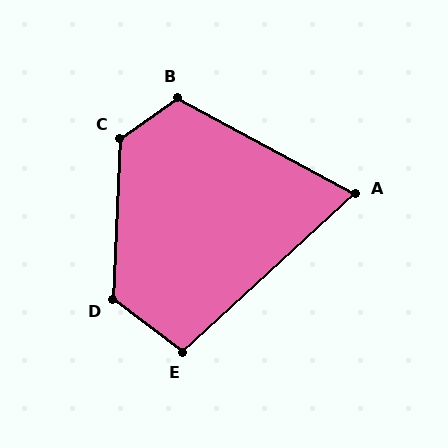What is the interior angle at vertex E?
Approximately 101 degrees (obtuse).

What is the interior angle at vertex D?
Approximately 124 degrees (obtuse).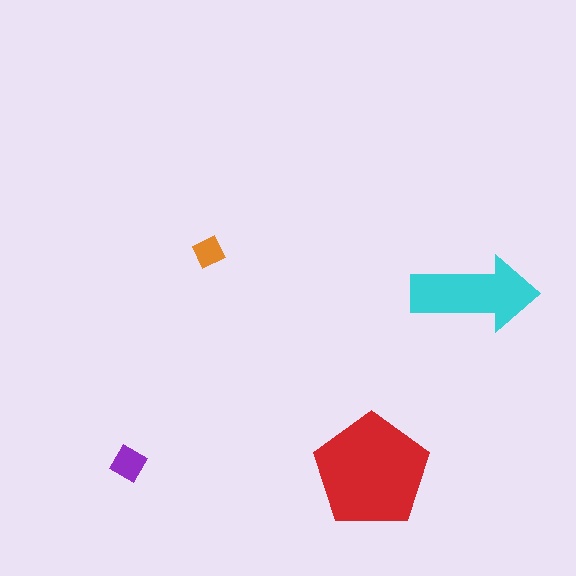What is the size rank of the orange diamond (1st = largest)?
4th.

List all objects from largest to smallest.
The red pentagon, the cyan arrow, the purple square, the orange diamond.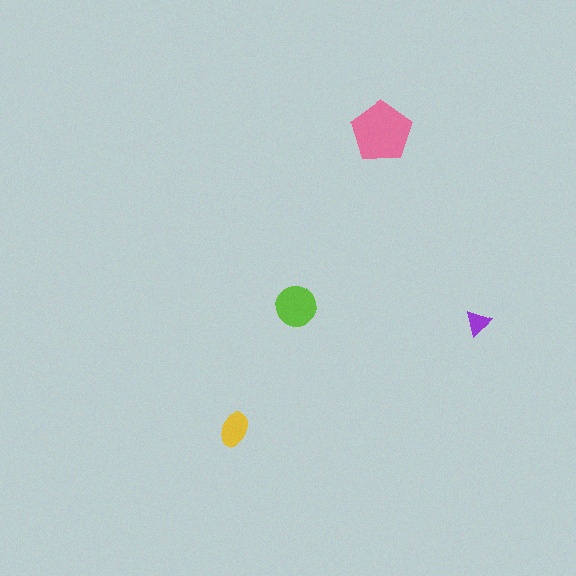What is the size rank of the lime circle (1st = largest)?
2nd.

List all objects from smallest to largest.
The purple triangle, the yellow ellipse, the lime circle, the pink pentagon.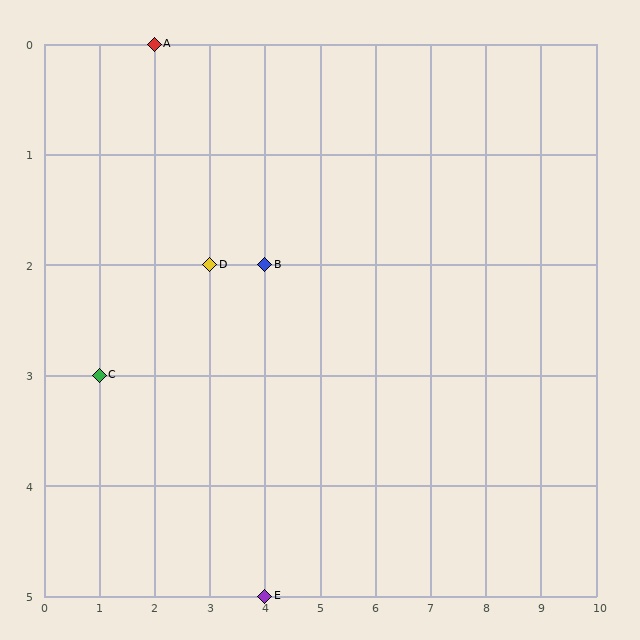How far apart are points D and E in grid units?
Points D and E are 1 column and 3 rows apart (about 3.2 grid units diagonally).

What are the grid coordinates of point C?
Point C is at grid coordinates (1, 3).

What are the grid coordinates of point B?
Point B is at grid coordinates (4, 2).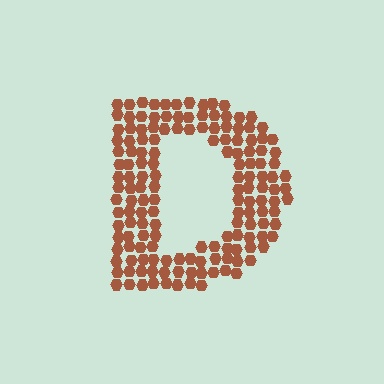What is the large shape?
The large shape is the letter D.